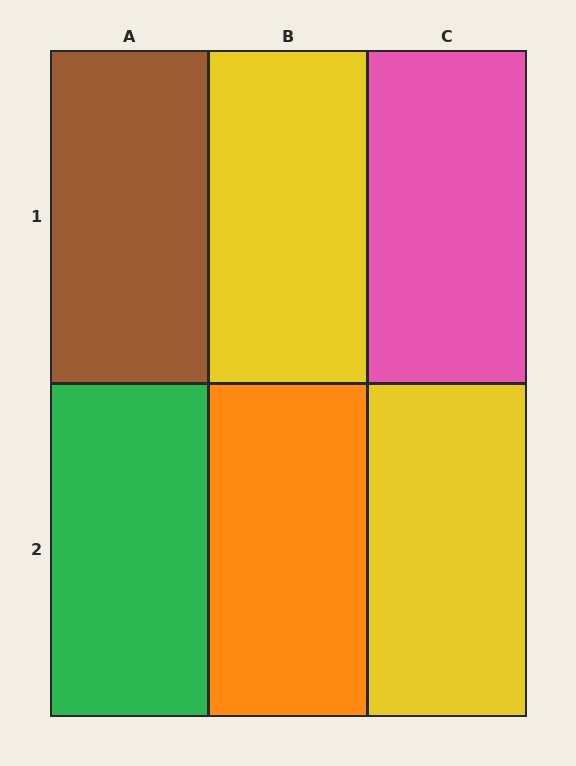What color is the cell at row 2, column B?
Orange.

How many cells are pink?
1 cell is pink.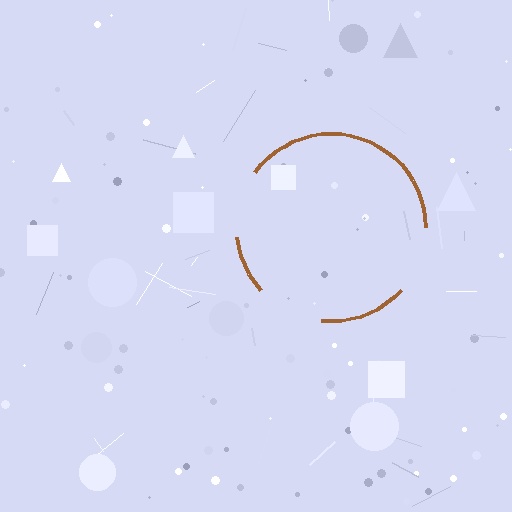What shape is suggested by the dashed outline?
The dashed outline suggests a circle.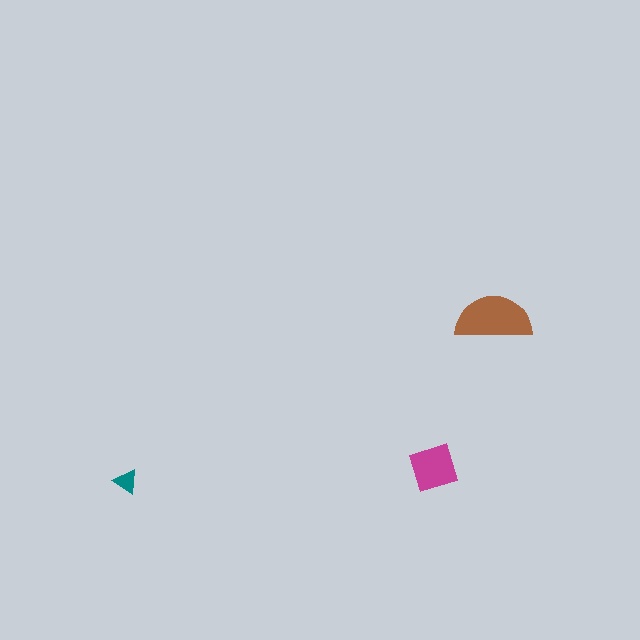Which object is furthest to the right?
The brown semicircle is rightmost.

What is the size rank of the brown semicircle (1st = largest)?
1st.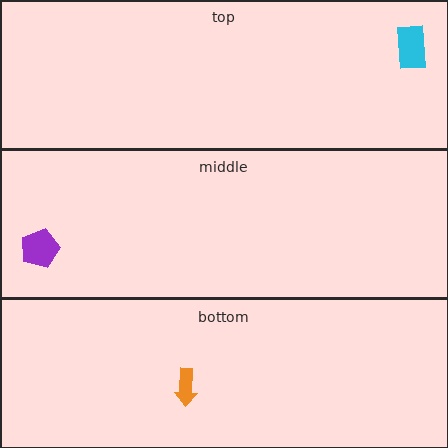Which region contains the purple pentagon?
The middle region.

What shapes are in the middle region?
The purple pentagon.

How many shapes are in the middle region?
1.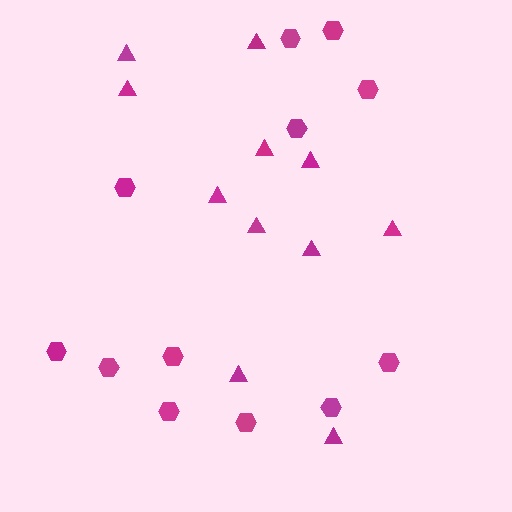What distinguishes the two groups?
There are 2 groups: one group of triangles (11) and one group of hexagons (12).